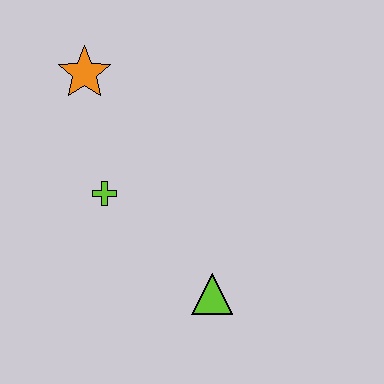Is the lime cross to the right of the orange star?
Yes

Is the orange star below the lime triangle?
No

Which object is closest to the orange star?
The lime cross is closest to the orange star.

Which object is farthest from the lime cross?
The lime triangle is farthest from the lime cross.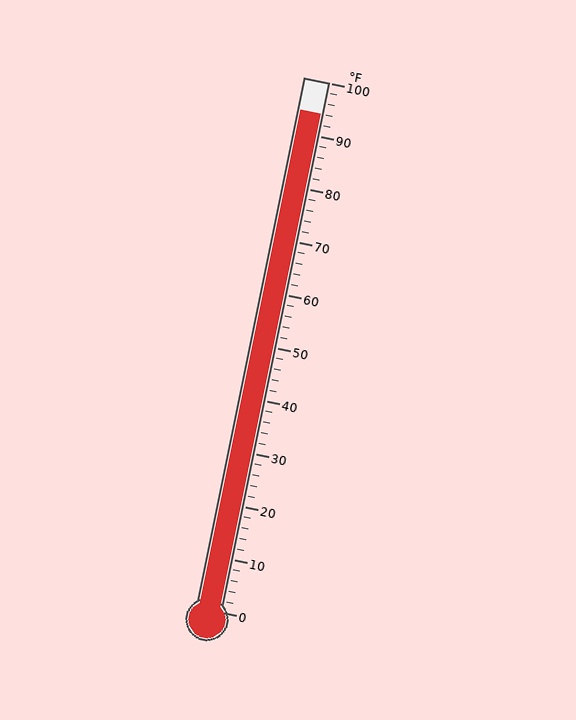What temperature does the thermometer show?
The thermometer shows approximately 94°F.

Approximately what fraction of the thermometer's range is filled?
The thermometer is filled to approximately 95% of its range.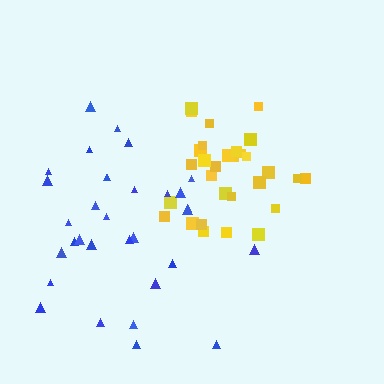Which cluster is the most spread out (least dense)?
Blue.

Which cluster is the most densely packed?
Yellow.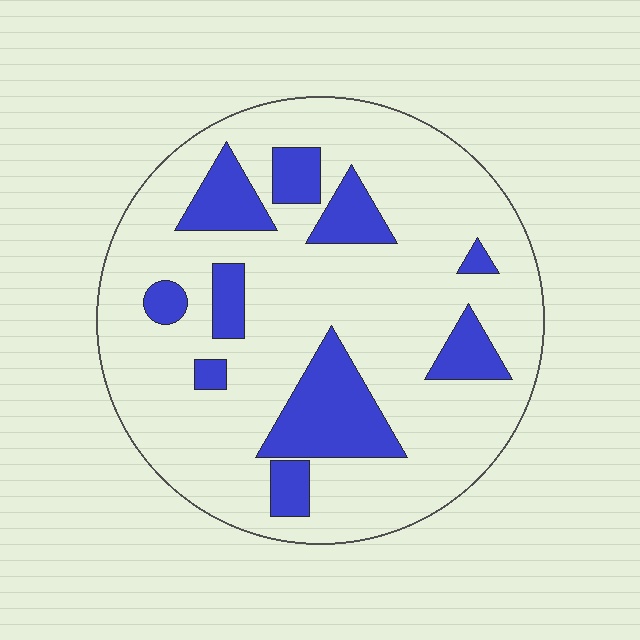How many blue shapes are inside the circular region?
10.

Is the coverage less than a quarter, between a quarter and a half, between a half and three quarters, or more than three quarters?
Less than a quarter.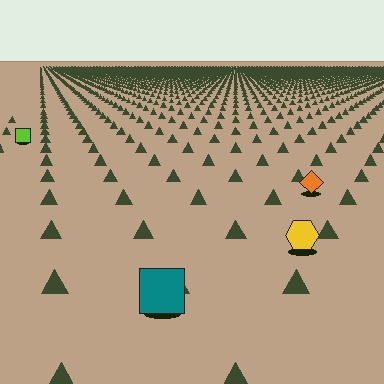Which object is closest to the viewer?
The teal square is closest. The texture marks near it are larger and more spread out.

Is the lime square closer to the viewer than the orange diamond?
No. The orange diamond is closer — you can tell from the texture gradient: the ground texture is coarser near it.